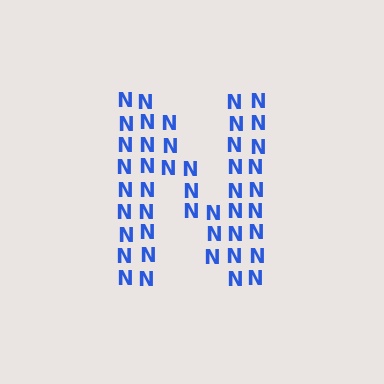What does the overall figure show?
The overall figure shows the letter N.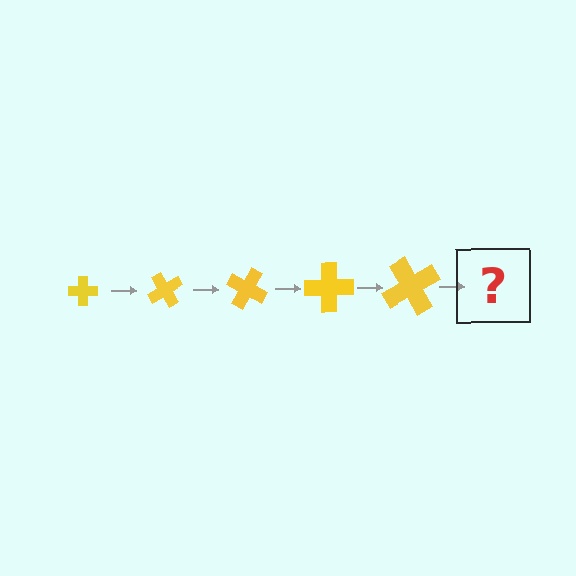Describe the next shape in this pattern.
It should be a cross, larger than the previous one and rotated 300 degrees from the start.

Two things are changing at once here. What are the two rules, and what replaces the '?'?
The two rules are that the cross grows larger each step and it rotates 60 degrees each step. The '?' should be a cross, larger than the previous one and rotated 300 degrees from the start.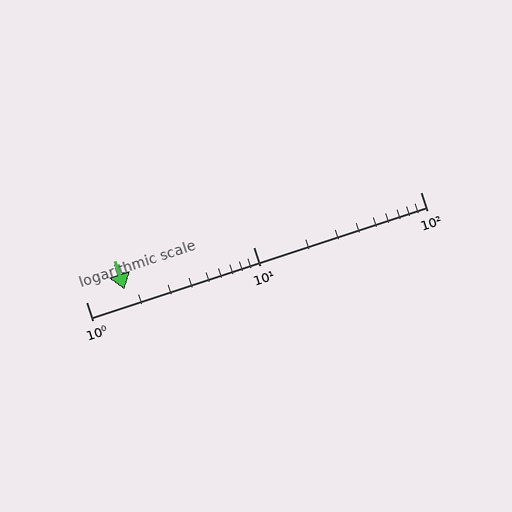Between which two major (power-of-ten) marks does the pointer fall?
The pointer is between 1 and 10.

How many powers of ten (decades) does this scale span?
The scale spans 2 decades, from 1 to 100.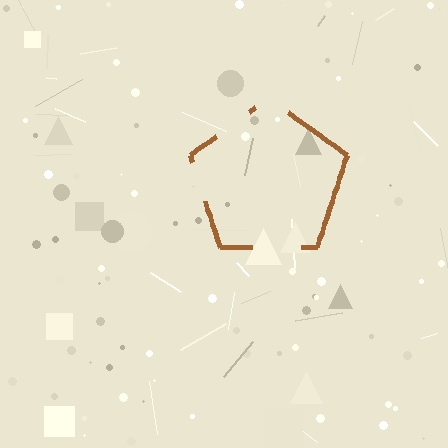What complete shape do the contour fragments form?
The contour fragments form a pentagon.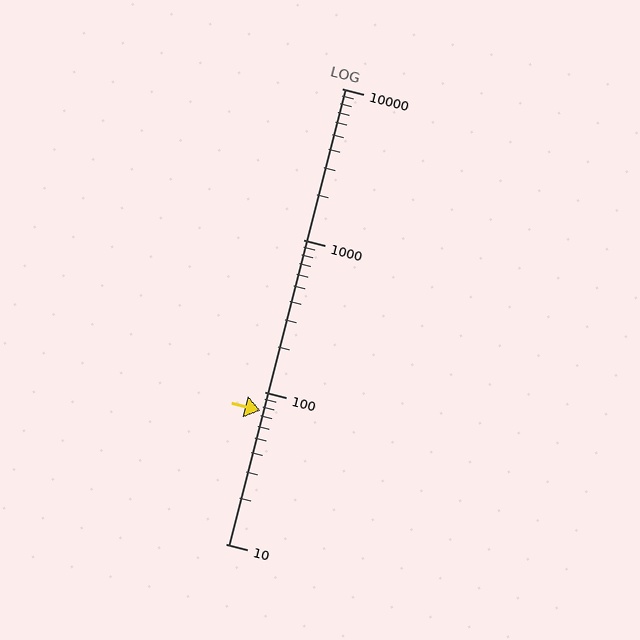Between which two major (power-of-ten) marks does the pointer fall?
The pointer is between 10 and 100.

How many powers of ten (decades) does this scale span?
The scale spans 3 decades, from 10 to 10000.